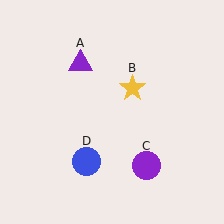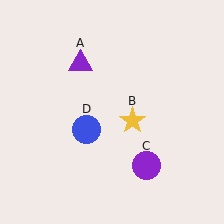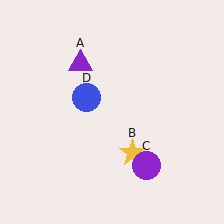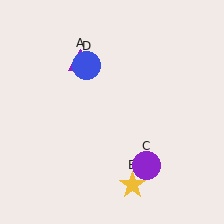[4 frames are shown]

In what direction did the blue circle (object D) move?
The blue circle (object D) moved up.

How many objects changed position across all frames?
2 objects changed position: yellow star (object B), blue circle (object D).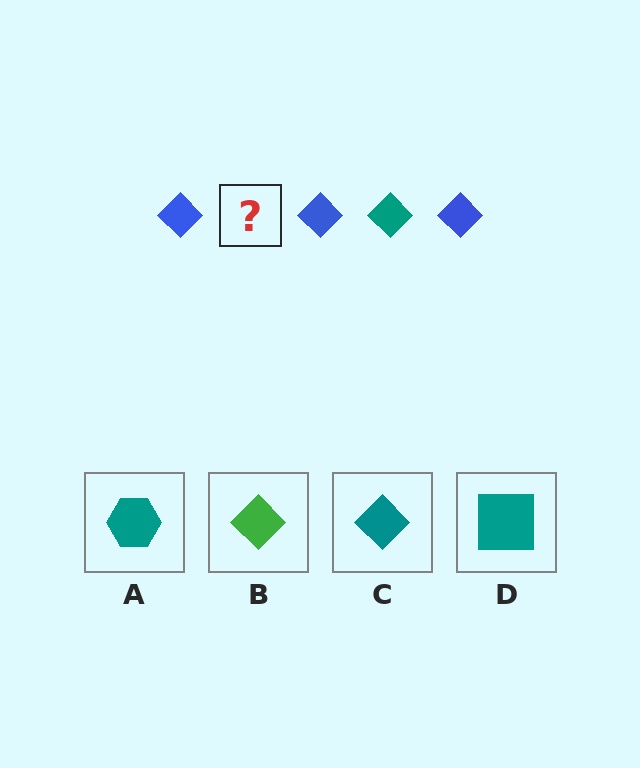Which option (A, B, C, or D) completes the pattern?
C.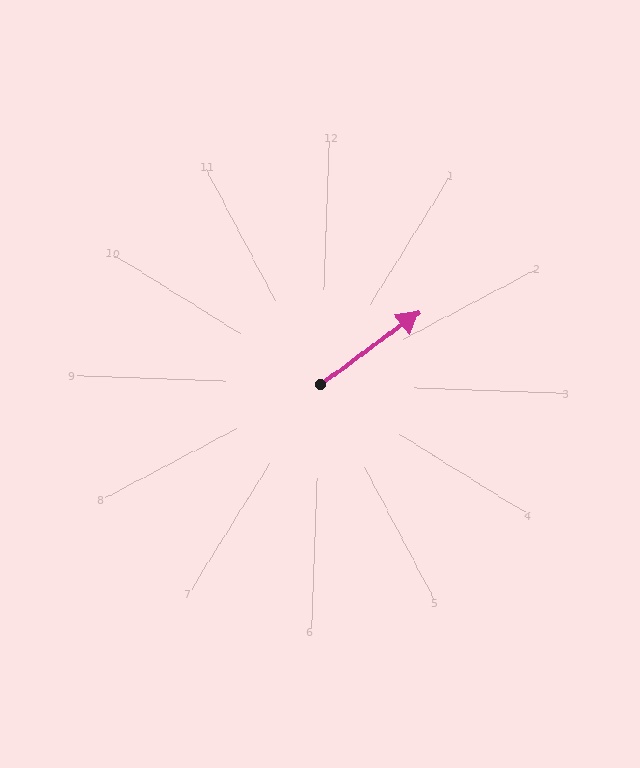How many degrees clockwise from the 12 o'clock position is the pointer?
Approximately 52 degrees.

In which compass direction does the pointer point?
Northeast.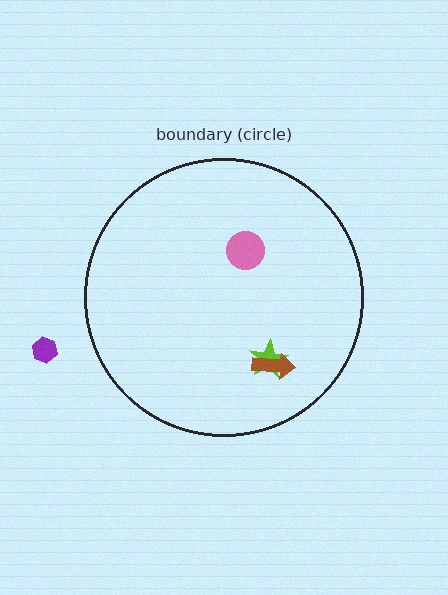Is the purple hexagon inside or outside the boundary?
Outside.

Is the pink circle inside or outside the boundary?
Inside.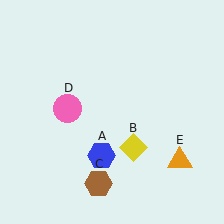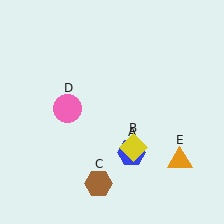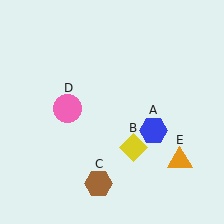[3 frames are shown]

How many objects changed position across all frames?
1 object changed position: blue hexagon (object A).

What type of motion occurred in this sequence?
The blue hexagon (object A) rotated counterclockwise around the center of the scene.